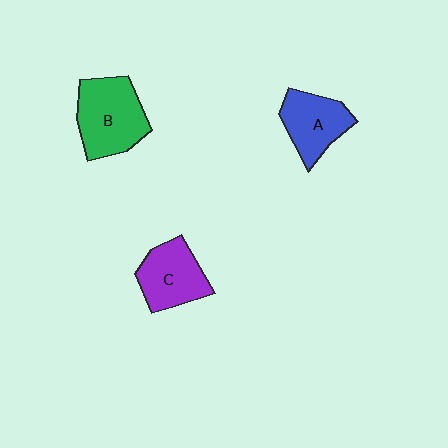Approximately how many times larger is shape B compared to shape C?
Approximately 1.3 times.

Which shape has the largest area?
Shape B (green).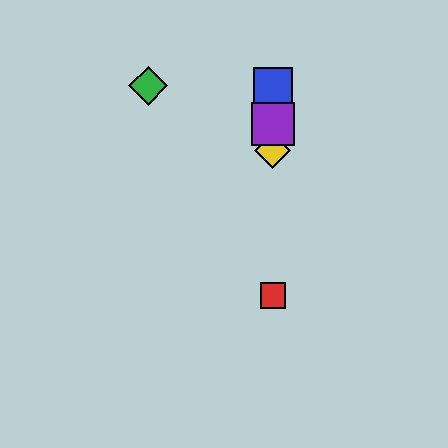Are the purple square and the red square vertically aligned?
Yes, both are at x≈273.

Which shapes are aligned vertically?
The red square, the blue square, the yellow diamond, the purple square are aligned vertically.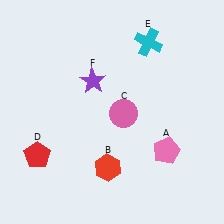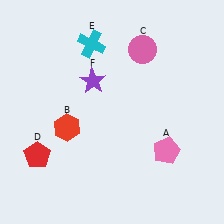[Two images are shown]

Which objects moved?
The objects that moved are: the red hexagon (B), the pink circle (C), the cyan cross (E).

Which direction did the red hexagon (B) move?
The red hexagon (B) moved left.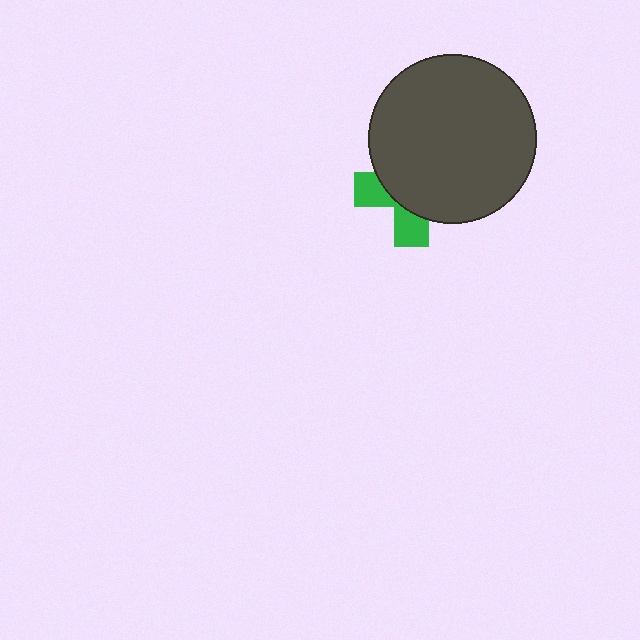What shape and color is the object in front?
The object in front is a dark gray circle.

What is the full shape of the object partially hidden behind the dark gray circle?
The partially hidden object is a green cross.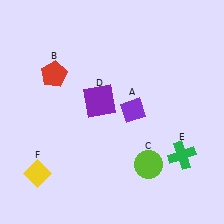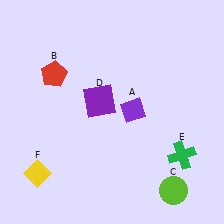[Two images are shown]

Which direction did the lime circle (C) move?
The lime circle (C) moved down.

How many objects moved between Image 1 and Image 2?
1 object moved between the two images.